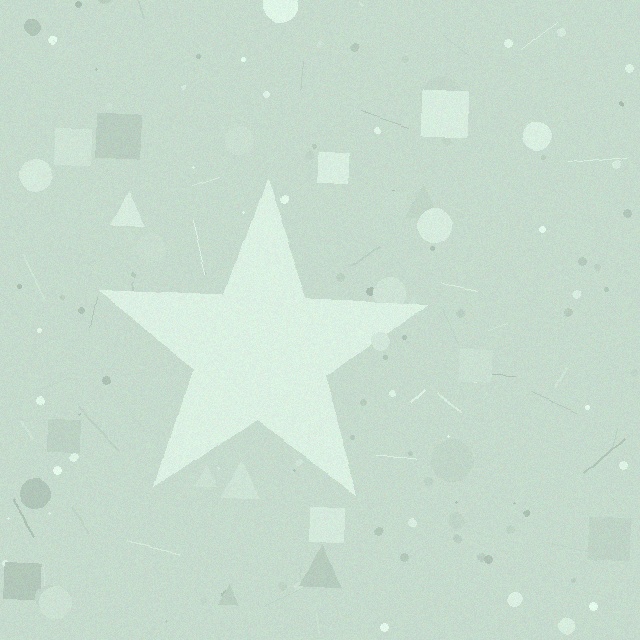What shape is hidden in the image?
A star is hidden in the image.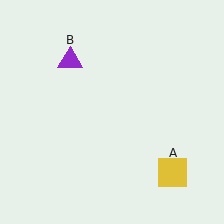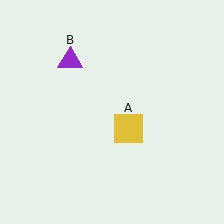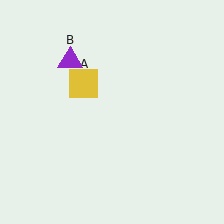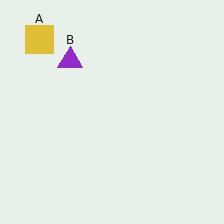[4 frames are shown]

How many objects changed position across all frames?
1 object changed position: yellow square (object A).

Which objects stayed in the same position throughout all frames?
Purple triangle (object B) remained stationary.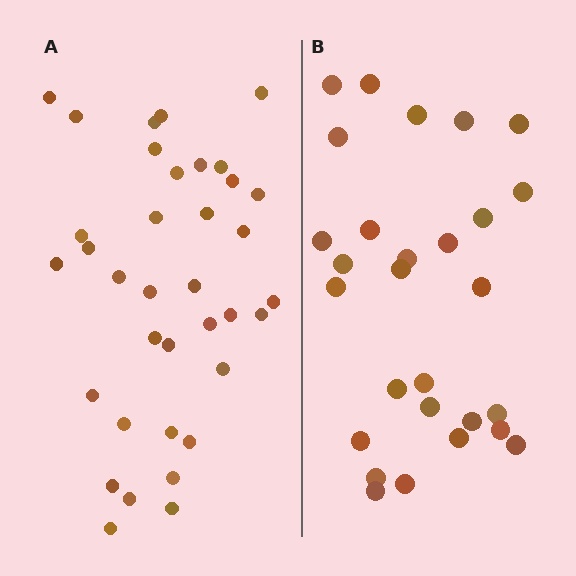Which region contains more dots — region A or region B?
Region A (the left region) has more dots.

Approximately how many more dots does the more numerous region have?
Region A has roughly 8 or so more dots than region B.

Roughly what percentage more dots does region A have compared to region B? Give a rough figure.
About 30% more.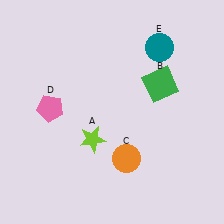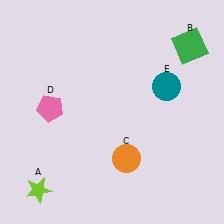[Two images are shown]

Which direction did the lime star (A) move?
The lime star (A) moved left.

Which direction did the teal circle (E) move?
The teal circle (E) moved down.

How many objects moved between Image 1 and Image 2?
3 objects moved between the two images.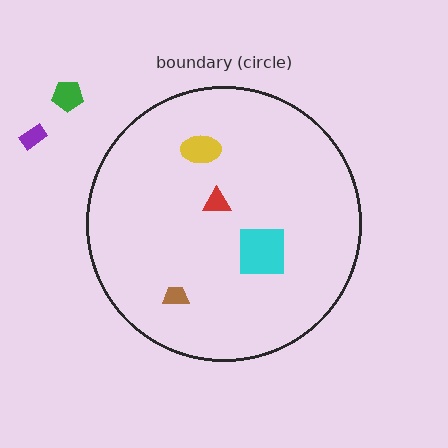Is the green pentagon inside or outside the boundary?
Outside.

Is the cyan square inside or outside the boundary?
Inside.